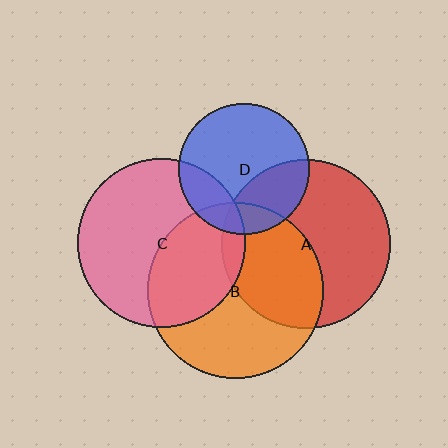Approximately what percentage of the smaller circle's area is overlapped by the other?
Approximately 15%.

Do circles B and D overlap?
Yes.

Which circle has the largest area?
Circle B (orange).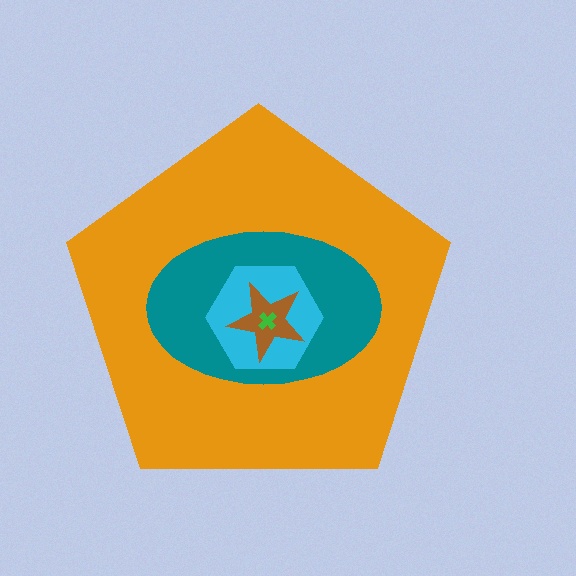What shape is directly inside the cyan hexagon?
The brown star.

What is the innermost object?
The green cross.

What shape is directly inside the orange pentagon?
The teal ellipse.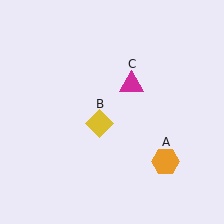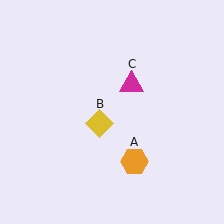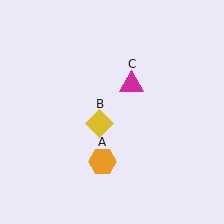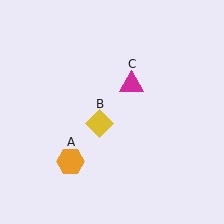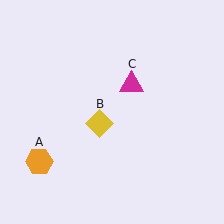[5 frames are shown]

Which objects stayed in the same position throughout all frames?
Yellow diamond (object B) and magenta triangle (object C) remained stationary.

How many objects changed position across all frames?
1 object changed position: orange hexagon (object A).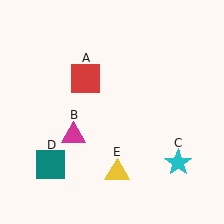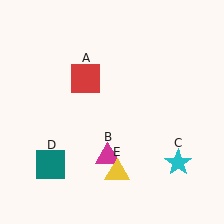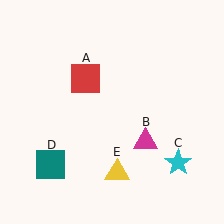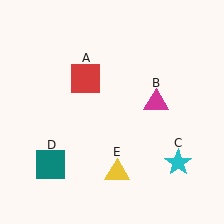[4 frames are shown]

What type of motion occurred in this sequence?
The magenta triangle (object B) rotated counterclockwise around the center of the scene.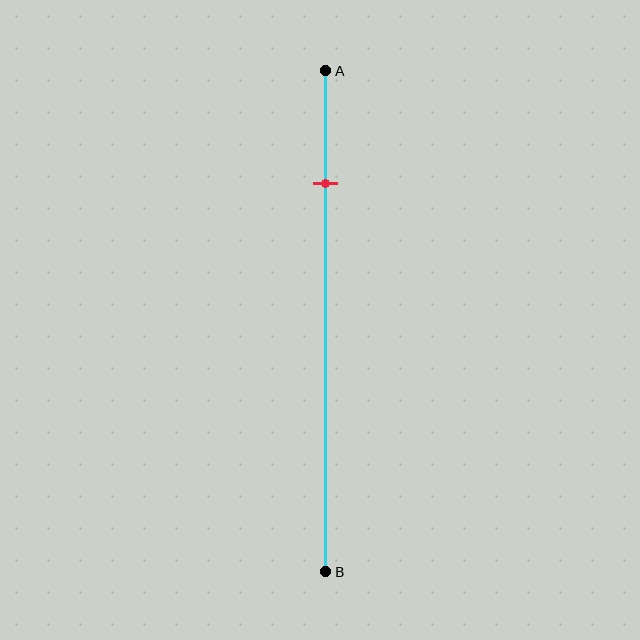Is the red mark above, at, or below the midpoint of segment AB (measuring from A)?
The red mark is above the midpoint of segment AB.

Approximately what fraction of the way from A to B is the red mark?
The red mark is approximately 20% of the way from A to B.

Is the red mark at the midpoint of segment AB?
No, the mark is at about 20% from A, not at the 50% midpoint.